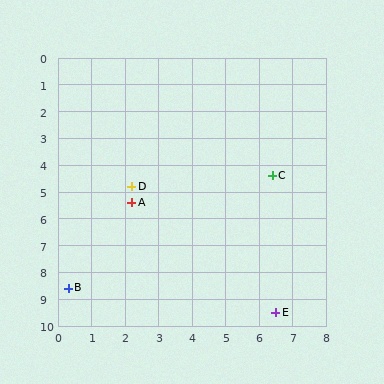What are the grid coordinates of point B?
Point B is at approximately (0.3, 8.6).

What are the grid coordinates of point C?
Point C is at approximately (6.4, 4.4).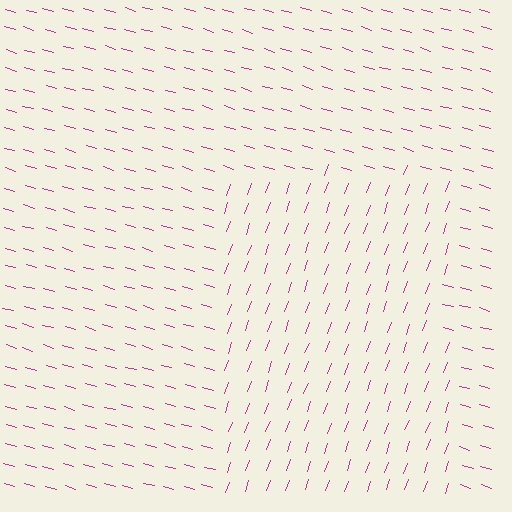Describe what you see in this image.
The image is filled with small magenta line segments. A rectangle region in the image has lines oriented differently from the surrounding lines, creating a visible texture boundary.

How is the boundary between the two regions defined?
The boundary is defined purely by a change in line orientation (approximately 86 degrees difference). All lines are the same color and thickness.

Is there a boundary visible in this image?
Yes, there is a texture boundary formed by a change in line orientation.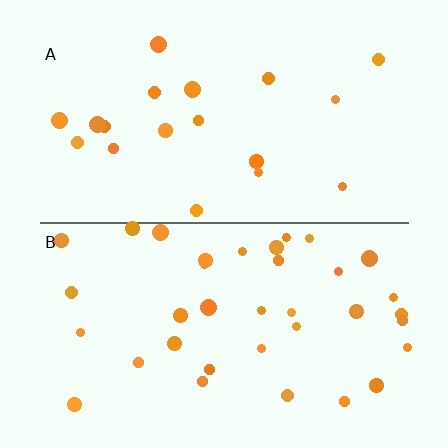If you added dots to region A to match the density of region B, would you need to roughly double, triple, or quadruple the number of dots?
Approximately double.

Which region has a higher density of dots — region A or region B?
B (the bottom).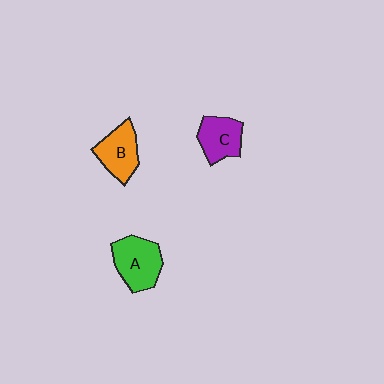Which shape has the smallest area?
Shape C (purple).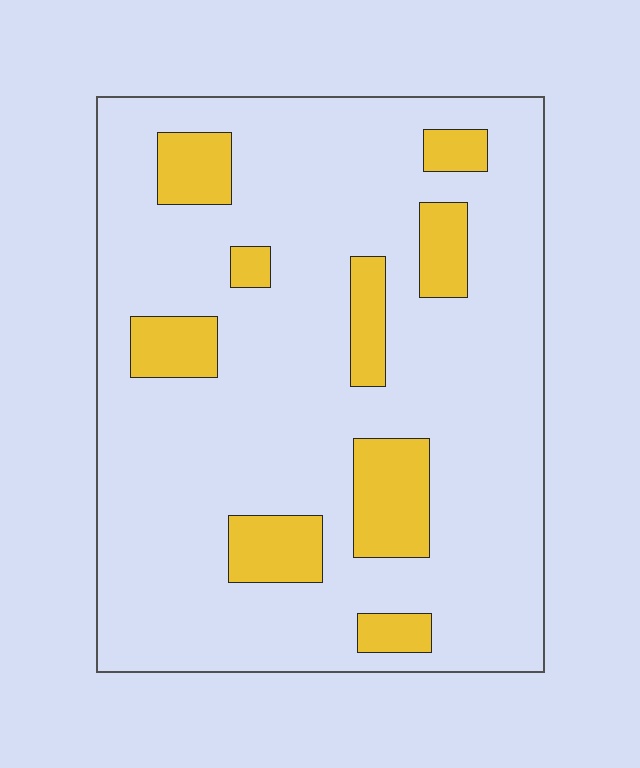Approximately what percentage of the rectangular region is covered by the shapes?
Approximately 15%.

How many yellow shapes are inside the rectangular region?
9.